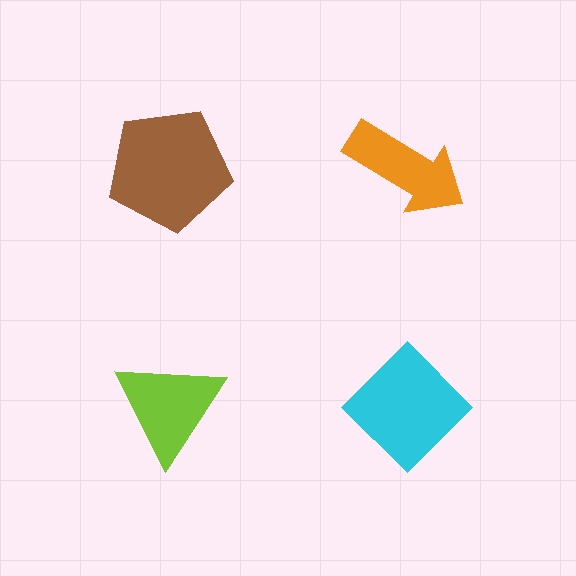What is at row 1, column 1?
A brown pentagon.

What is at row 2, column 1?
A lime triangle.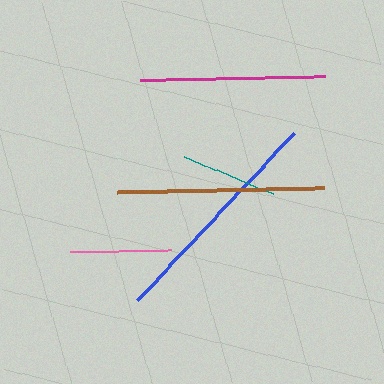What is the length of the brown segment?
The brown segment is approximately 207 pixels long.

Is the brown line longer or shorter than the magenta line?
The brown line is longer than the magenta line.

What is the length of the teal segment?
The teal segment is approximately 96 pixels long.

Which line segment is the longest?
The blue line is the longest at approximately 229 pixels.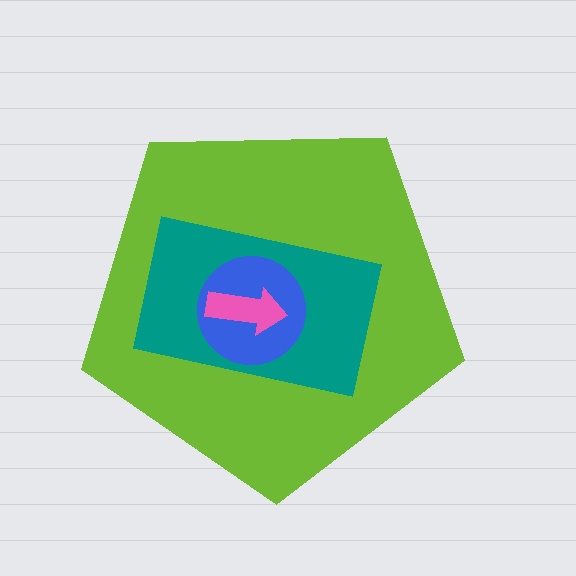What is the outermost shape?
The lime pentagon.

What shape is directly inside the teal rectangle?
The blue circle.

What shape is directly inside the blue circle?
The pink arrow.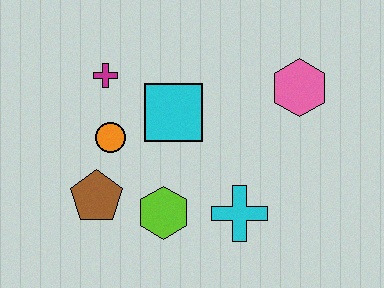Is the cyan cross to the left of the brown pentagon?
No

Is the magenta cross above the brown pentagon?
Yes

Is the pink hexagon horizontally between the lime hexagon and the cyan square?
No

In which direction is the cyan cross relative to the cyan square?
The cyan cross is below the cyan square.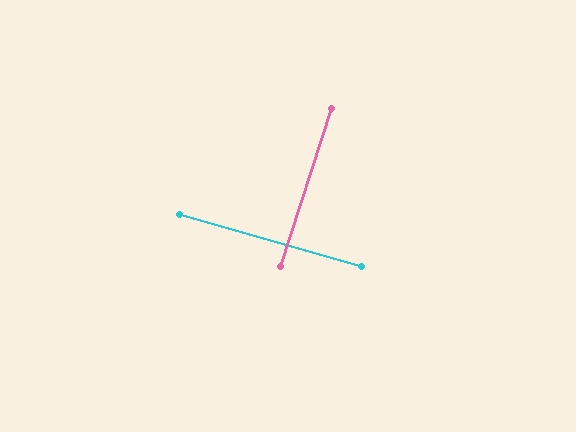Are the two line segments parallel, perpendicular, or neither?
Perpendicular — they meet at approximately 88°.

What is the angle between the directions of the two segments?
Approximately 88 degrees.